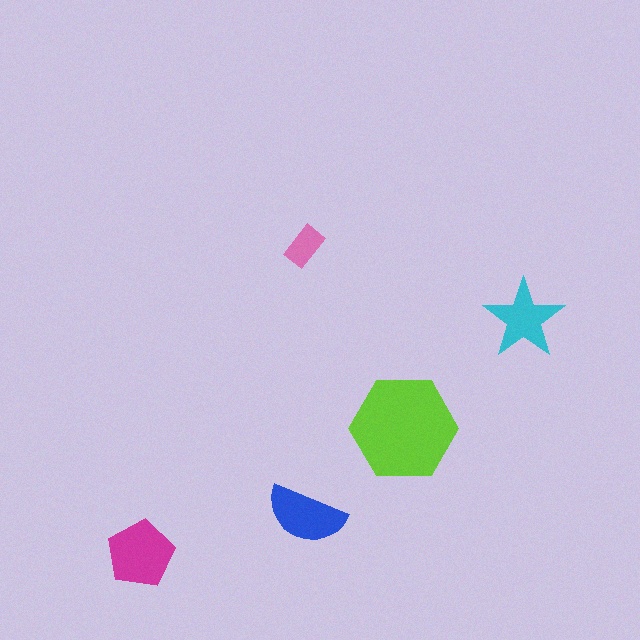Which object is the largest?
The lime hexagon.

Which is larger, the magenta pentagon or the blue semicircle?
The magenta pentagon.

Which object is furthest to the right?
The cyan star is rightmost.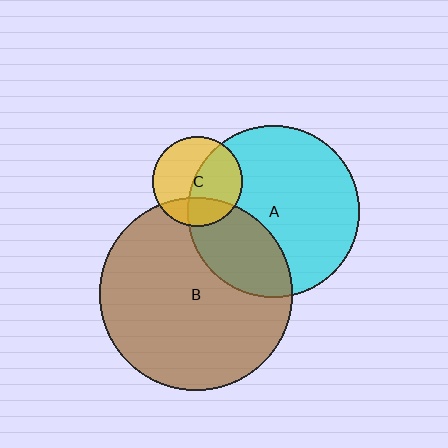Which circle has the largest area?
Circle B (brown).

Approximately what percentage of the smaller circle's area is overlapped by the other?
Approximately 30%.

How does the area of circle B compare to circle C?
Approximately 4.6 times.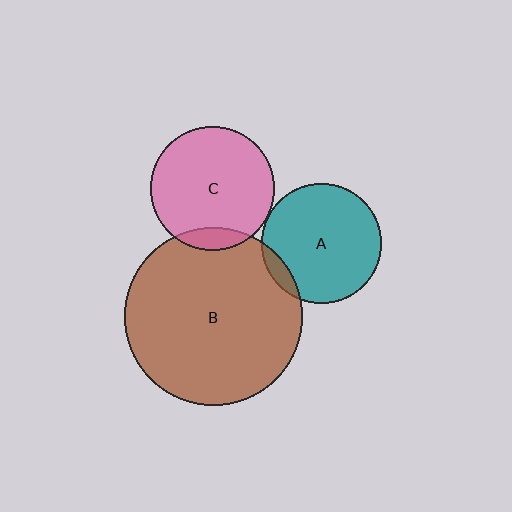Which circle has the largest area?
Circle B (brown).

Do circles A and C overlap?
Yes.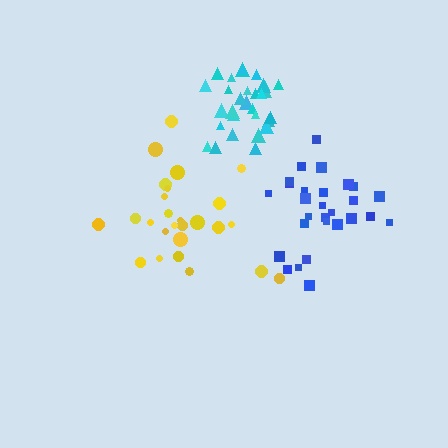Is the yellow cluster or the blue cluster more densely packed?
Blue.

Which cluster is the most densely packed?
Cyan.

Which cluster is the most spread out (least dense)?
Yellow.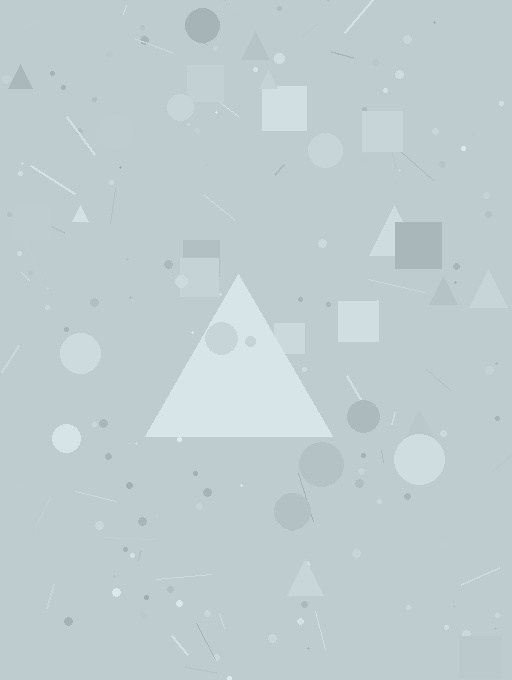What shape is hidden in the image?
A triangle is hidden in the image.